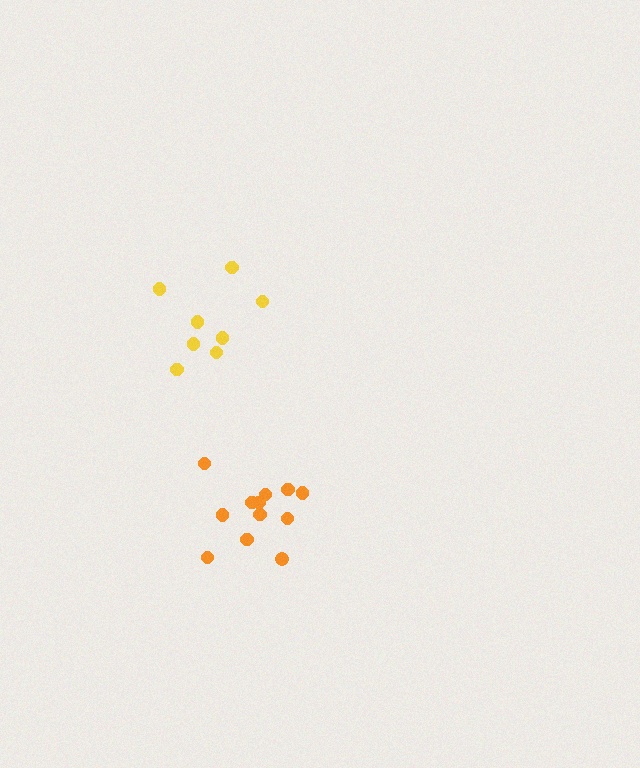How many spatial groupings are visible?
There are 2 spatial groupings.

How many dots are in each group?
Group 1: 8 dots, Group 2: 12 dots (20 total).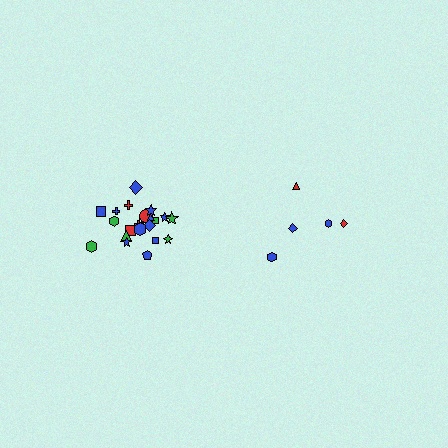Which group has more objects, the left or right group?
The left group.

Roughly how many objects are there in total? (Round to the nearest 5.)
Roughly 25 objects in total.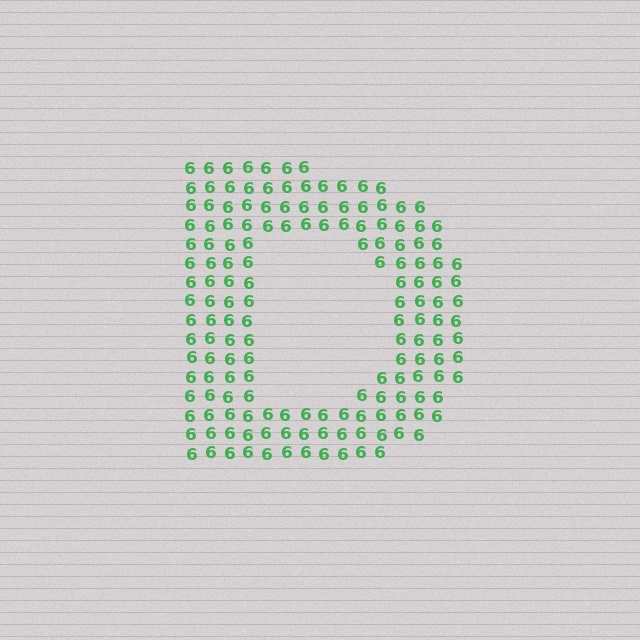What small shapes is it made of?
It is made of small digit 6's.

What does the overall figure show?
The overall figure shows the letter D.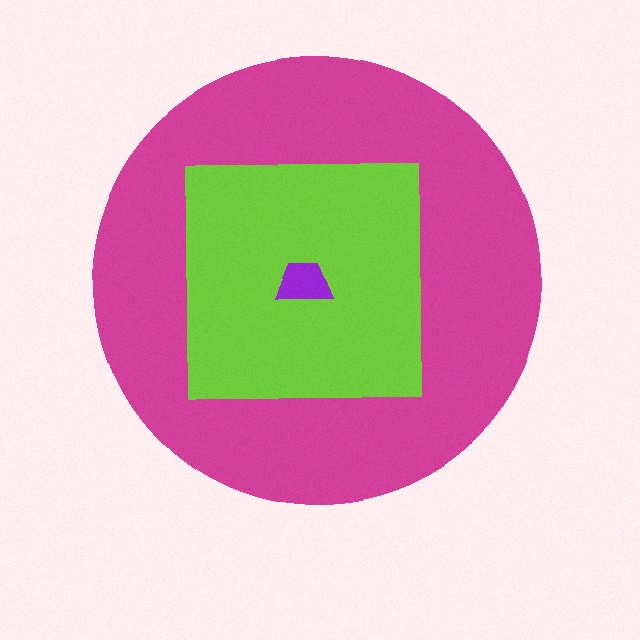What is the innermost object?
The purple trapezoid.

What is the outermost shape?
The magenta circle.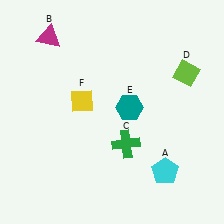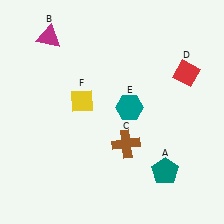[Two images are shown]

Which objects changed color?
A changed from cyan to teal. C changed from green to brown. D changed from lime to red.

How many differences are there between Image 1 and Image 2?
There are 3 differences between the two images.